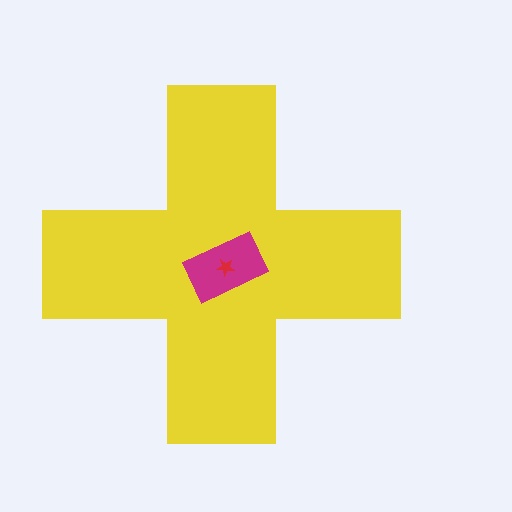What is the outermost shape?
The yellow cross.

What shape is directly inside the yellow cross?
The magenta rectangle.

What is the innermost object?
The red star.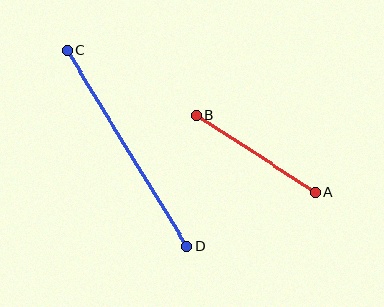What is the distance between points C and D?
The distance is approximately 230 pixels.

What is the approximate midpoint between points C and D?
The midpoint is at approximately (127, 148) pixels.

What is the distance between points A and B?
The distance is approximately 141 pixels.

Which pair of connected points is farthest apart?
Points C and D are farthest apart.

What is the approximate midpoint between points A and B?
The midpoint is at approximately (256, 154) pixels.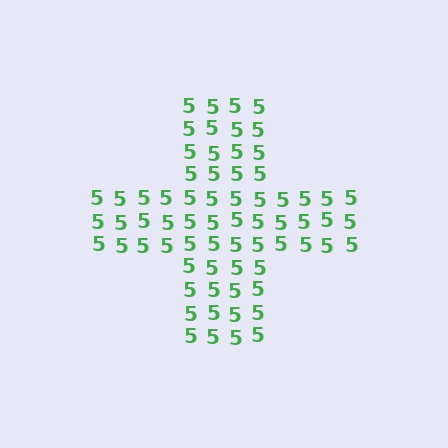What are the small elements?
The small elements are digit 5's.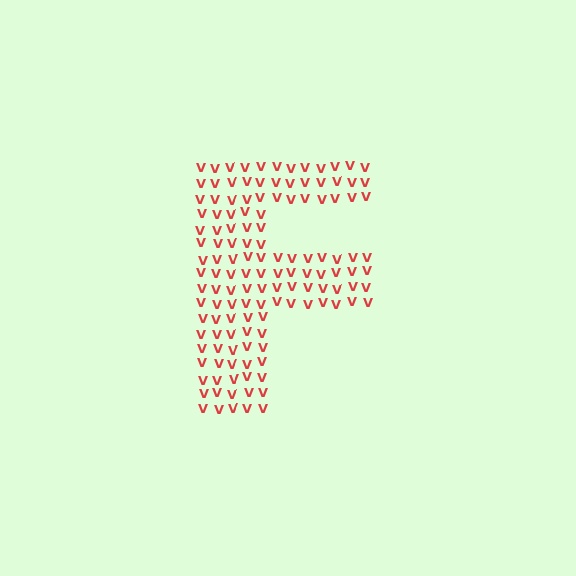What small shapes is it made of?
It is made of small letter V's.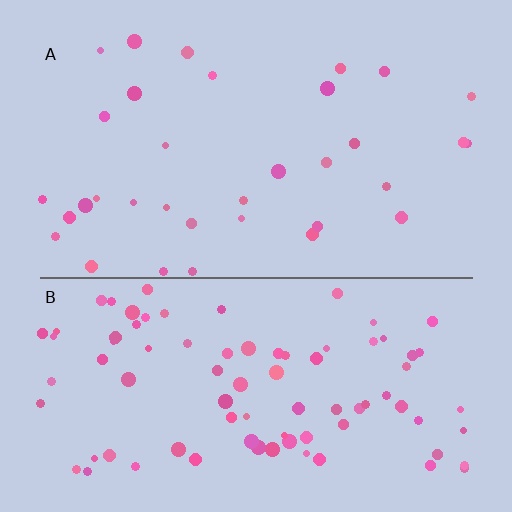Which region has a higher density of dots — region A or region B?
B (the bottom).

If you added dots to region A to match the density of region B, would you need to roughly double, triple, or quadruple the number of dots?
Approximately triple.